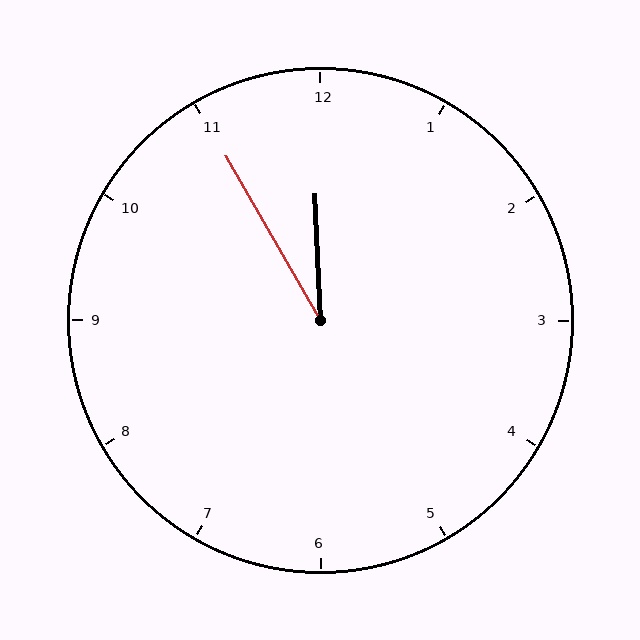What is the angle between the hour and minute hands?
Approximately 28 degrees.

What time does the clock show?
11:55.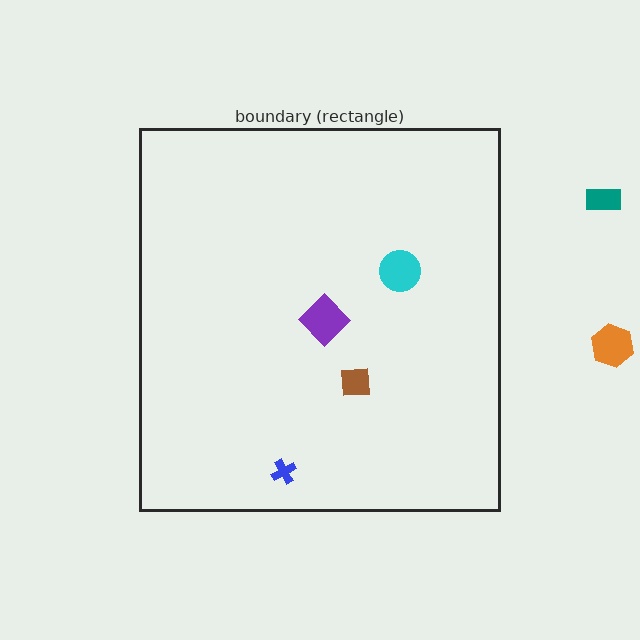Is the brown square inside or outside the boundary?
Inside.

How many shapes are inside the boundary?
4 inside, 2 outside.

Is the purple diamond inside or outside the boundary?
Inside.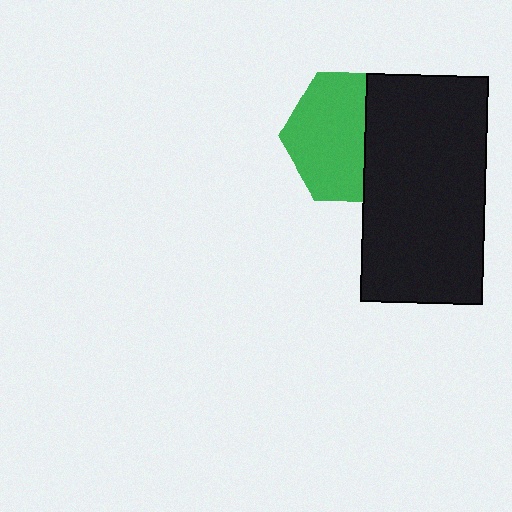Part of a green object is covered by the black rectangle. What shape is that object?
It is a hexagon.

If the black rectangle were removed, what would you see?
You would see the complete green hexagon.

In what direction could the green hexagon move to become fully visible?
The green hexagon could move left. That would shift it out from behind the black rectangle entirely.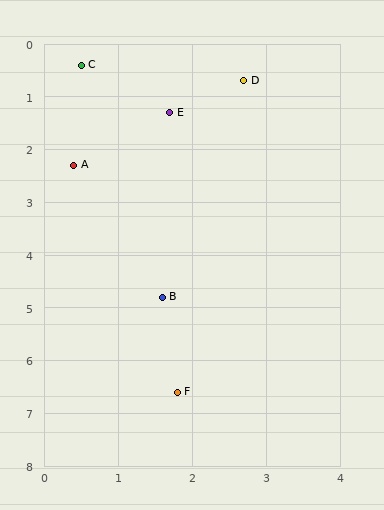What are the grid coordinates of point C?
Point C is at approximately (0.5, 0.4).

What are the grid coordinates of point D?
Point D is at approximately (2.7, 0.7).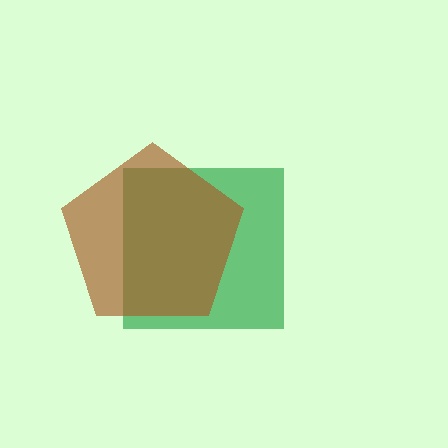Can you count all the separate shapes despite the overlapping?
Yes, there are 2 separate shapes.